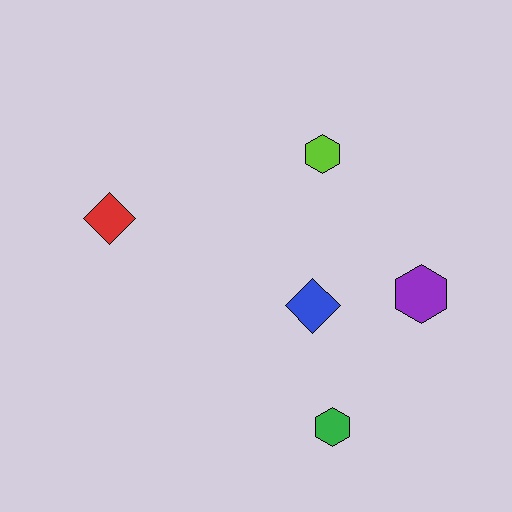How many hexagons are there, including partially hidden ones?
There are 3 hexagons.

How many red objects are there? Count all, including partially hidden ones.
There is 1 red object.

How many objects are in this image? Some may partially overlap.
There are 5 objects.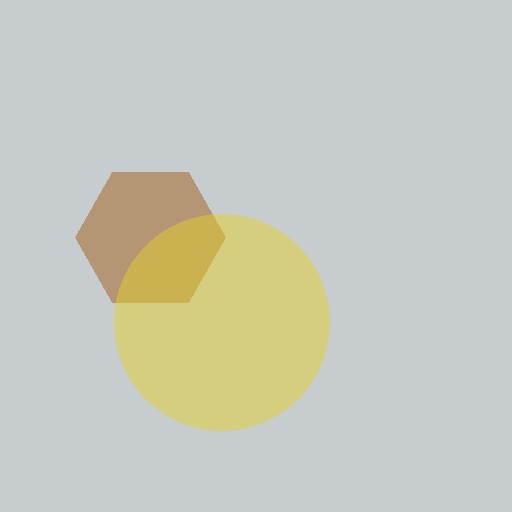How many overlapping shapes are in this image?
There are 2 overlapping shapes in the image.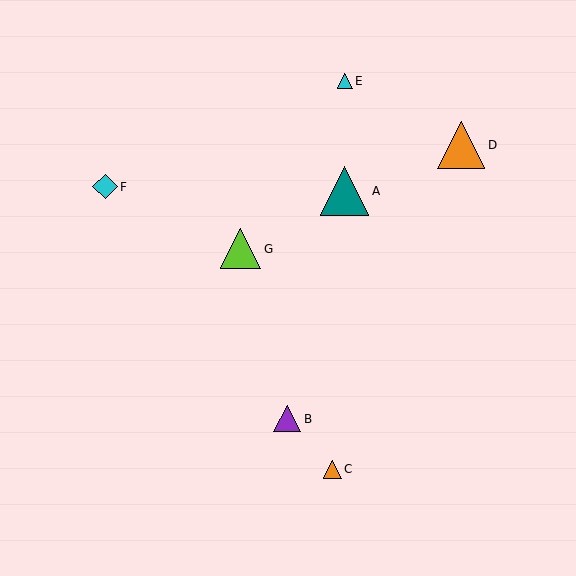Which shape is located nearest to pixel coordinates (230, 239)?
The lime triangle (labeled G) at (241, 249) is nearest to that location.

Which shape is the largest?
The teal triangle (labeled A) is the largest.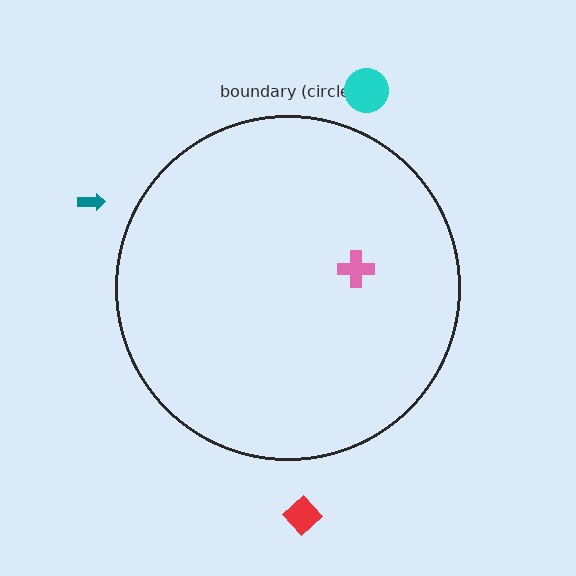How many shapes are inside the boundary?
1 inside, 3 outside.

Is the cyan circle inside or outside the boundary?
Outside.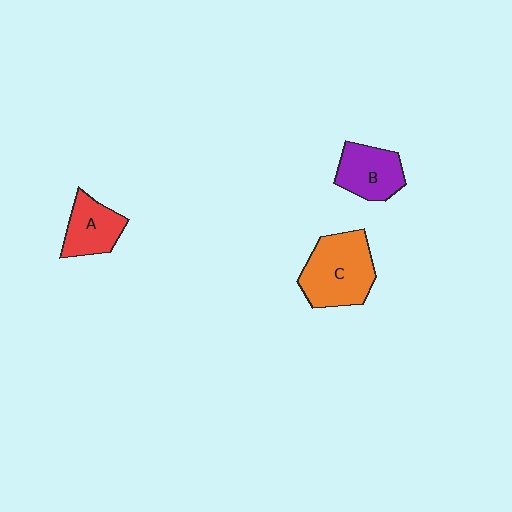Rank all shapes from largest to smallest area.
From largest to smallest: C (orange), B (purple), A (red).